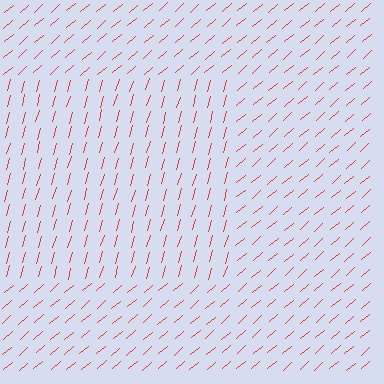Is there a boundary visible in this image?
Yes, there is a texture boundary formed by a change in line orientation.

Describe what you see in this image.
The image is filled with small red line segments. A rectangle region in the image has lines oriented differently from the surrounding lines, creating a visible texture boundary.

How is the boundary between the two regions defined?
The boundary is defined purely by a change in line orientation (approximately 33 degrees difference). All lines are the same color and thickness.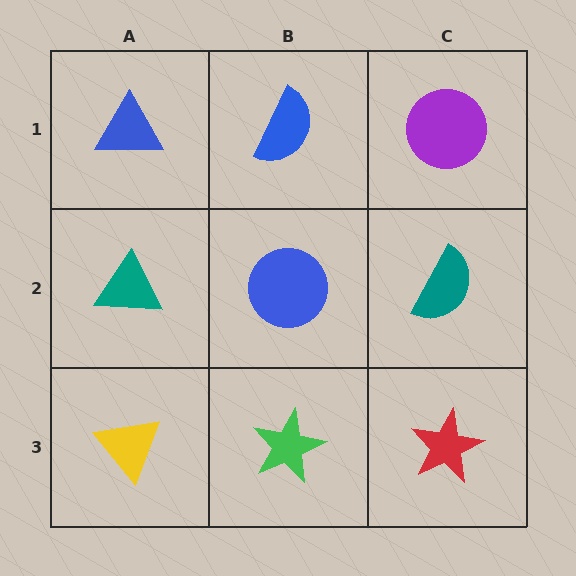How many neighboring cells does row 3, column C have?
2.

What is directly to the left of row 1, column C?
A blue semicircle.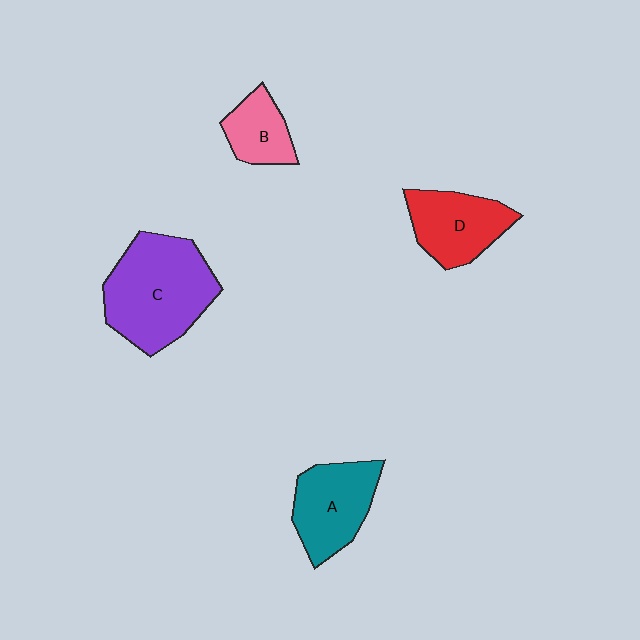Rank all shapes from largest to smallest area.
From largest to smallest: C (purple), A (teal), D (red), B (pink).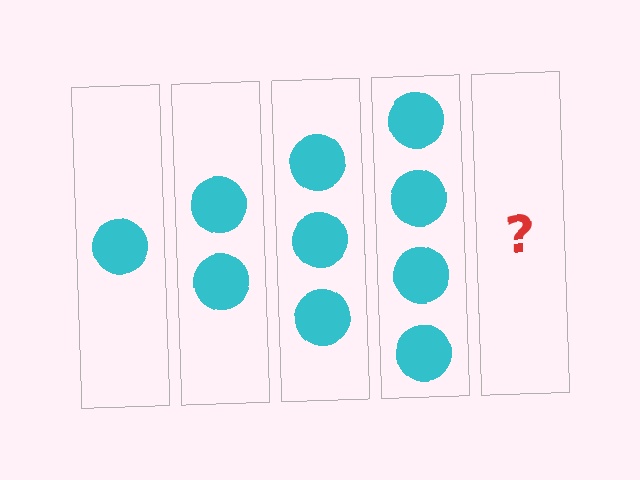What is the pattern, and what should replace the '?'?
The pattern is that each step adds one more circle. The '?' should be 5 circles.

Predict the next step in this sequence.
The next step is 5 circles.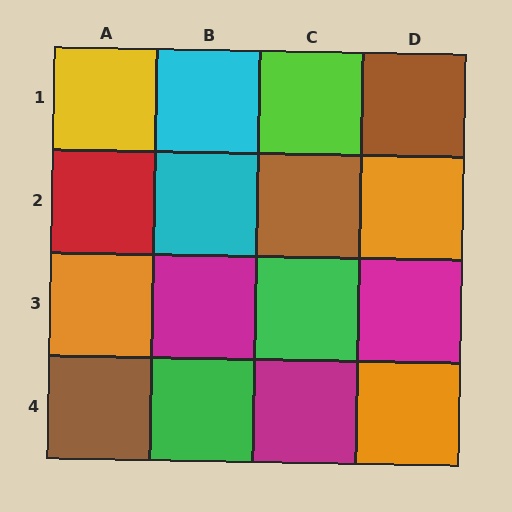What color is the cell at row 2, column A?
Red.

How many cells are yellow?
1 cell is yellow.